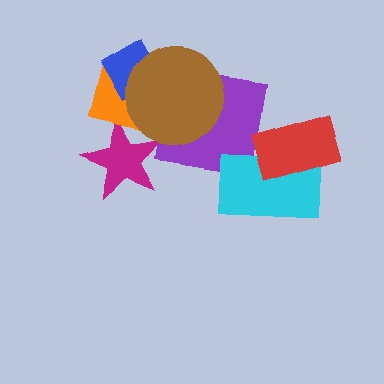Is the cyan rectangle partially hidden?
Yes, it is partially covered by another shape.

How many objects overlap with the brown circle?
4 objects overlap with the brown circle.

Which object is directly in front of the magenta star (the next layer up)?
The orange square is directly in front of the magenta star.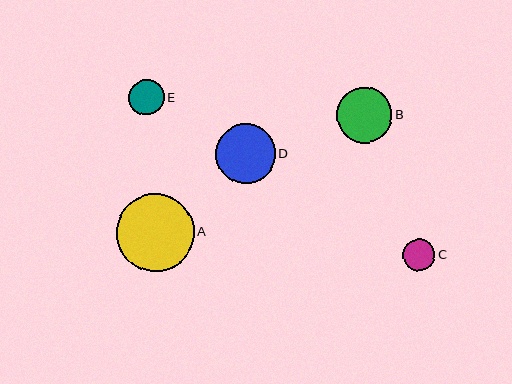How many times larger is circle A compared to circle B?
Circle A is approximately 1.4 times the size of circle B.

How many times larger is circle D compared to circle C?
Circle D is approximately 1.8 times the size of circle C.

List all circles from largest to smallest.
From largest to smallest: A, D, B, E, C.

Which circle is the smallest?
Circle C is the smallest with a size of approximately 32 pixels.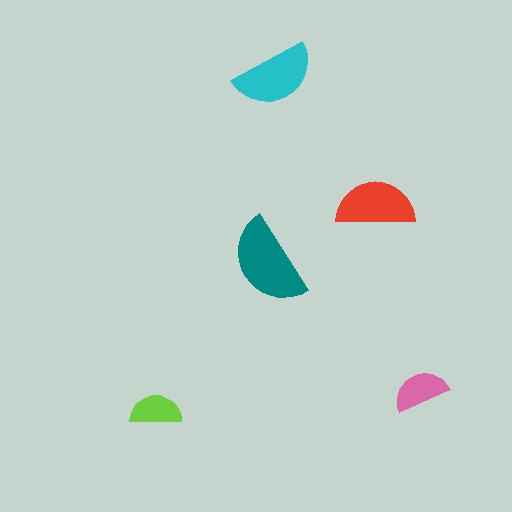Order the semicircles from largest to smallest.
the teal one, the cyan one, the red one, the pink one, the lime one.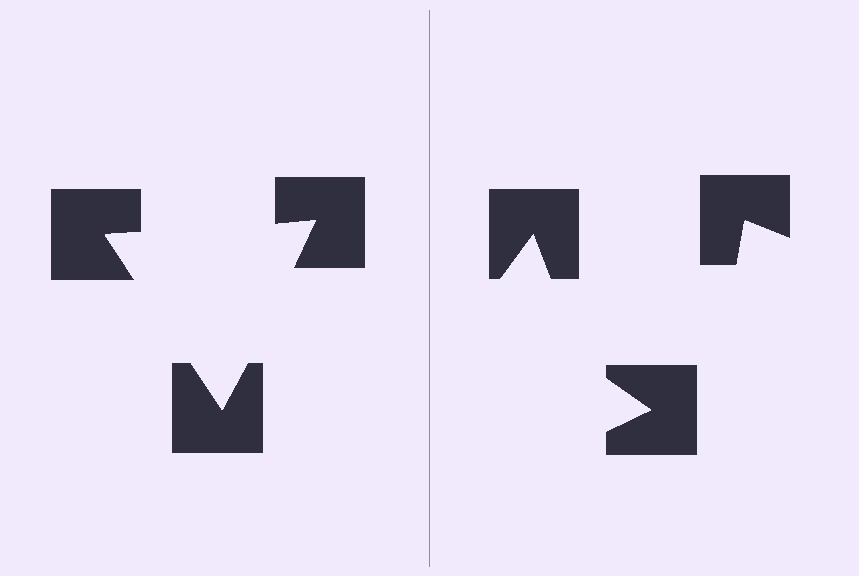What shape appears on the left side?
An illusory triangle.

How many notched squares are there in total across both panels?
6 — 3 on each side.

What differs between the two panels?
The notched squares are positioned identically on both sides; only the wedge orientations differ. On the left they align to a triangle; on the right they are misaligned.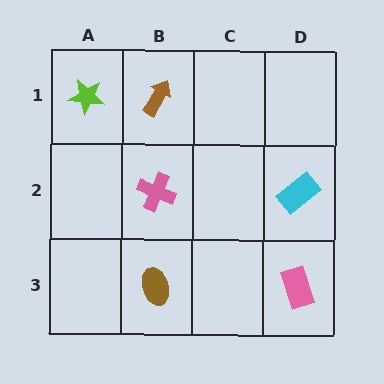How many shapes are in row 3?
2 shapes.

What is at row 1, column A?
A lime star.